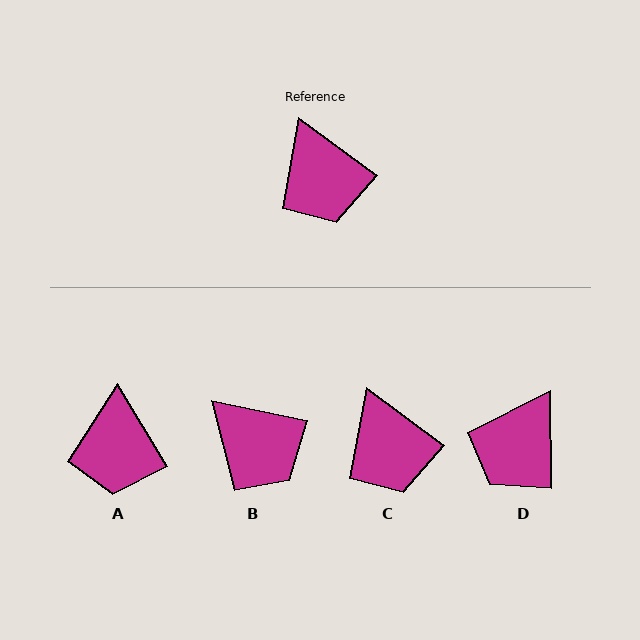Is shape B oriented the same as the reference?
No, it is off by about 25 degrees.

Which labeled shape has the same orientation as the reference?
C.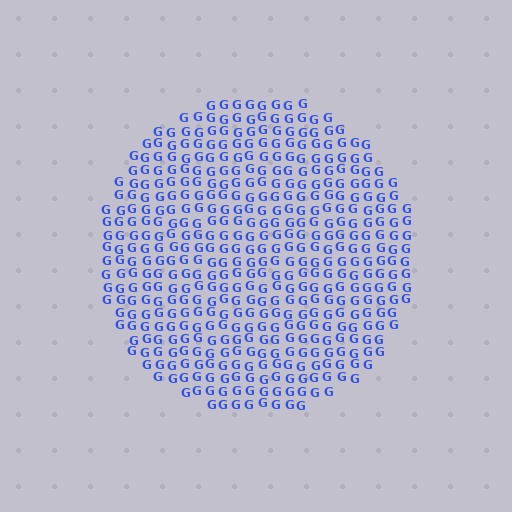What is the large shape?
The large shape is a circle.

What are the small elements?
The small elements are letter G's.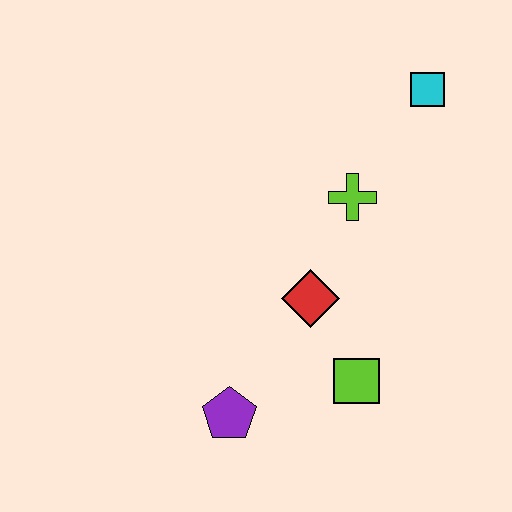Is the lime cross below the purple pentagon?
No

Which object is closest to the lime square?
The red diamond is closest to the lime square.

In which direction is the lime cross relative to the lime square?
The lime cross is above the lime square.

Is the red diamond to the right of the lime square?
No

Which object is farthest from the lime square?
The cyan square is farthest from the lime square.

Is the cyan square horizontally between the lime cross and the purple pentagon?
No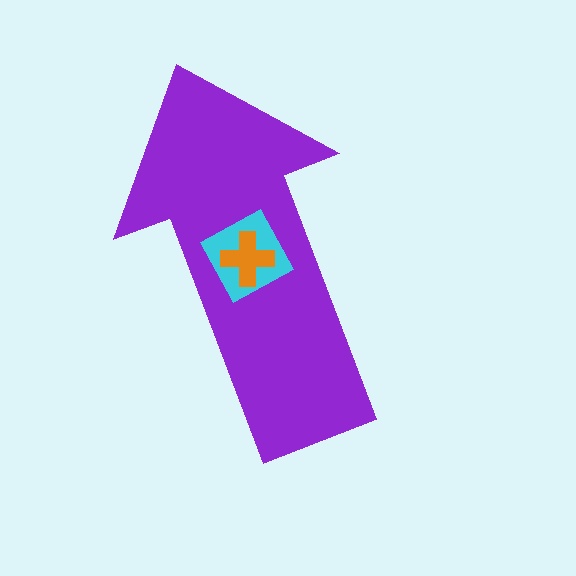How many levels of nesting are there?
3.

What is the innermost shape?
The orange cross.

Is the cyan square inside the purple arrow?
Yes.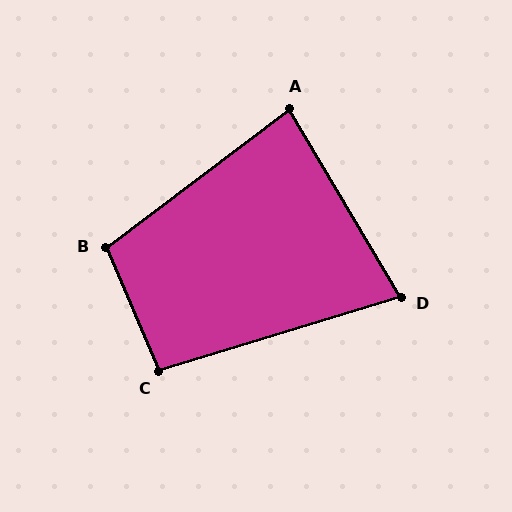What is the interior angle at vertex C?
Approximately 96 degrees (obtuse).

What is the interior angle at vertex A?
Approximately 84 degrees (acute).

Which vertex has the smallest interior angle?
D, at approximately 76 degrees.